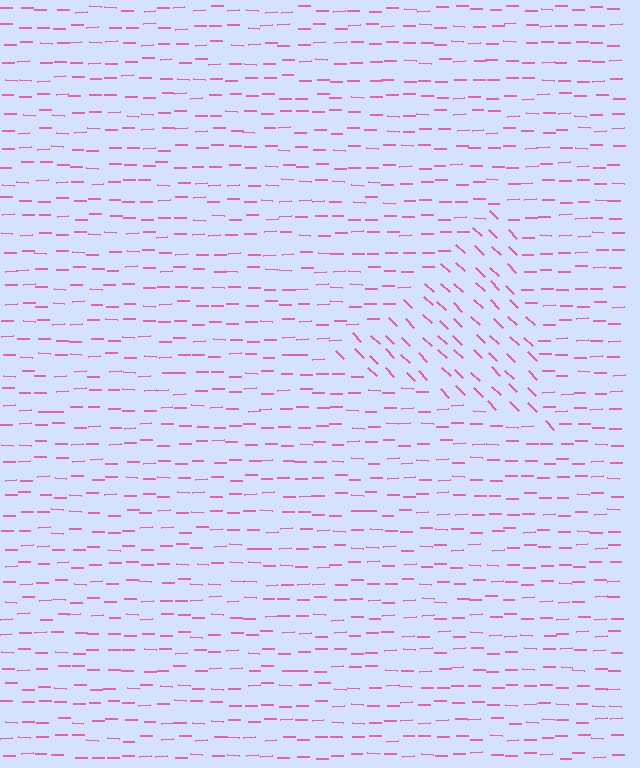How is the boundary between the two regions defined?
The boundary is defined purely by a change in line orientation (approximately 45 degrees difference). All lines are the same color and thickness.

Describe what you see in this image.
The image is filled with small pink line segments. A triangle region in the image has lines oriented differently from the surrounding lines, creating a visible texture boundary.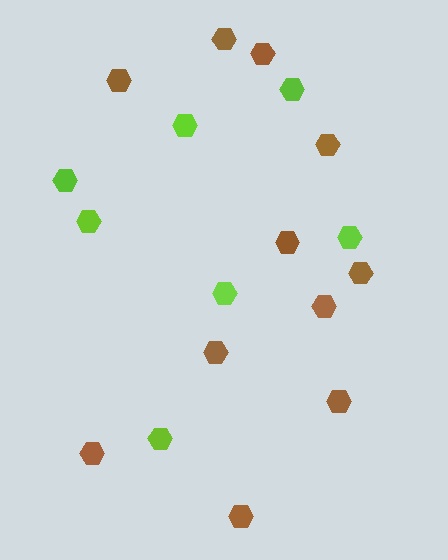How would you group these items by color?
There are 2 groups: one group of brown hexagons (11) and one group of lime hexagons (7).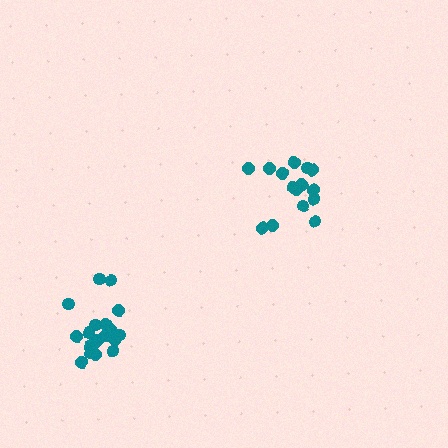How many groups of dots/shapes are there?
There are 2 groups.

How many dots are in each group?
Group 1: 19 dots, Group 2: 15 dots (34 total).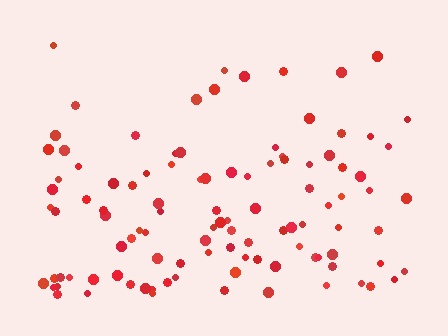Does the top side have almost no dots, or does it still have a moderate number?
Still a moderate number, just noticeably fewer than the bottom.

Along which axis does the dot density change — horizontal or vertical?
Vertical.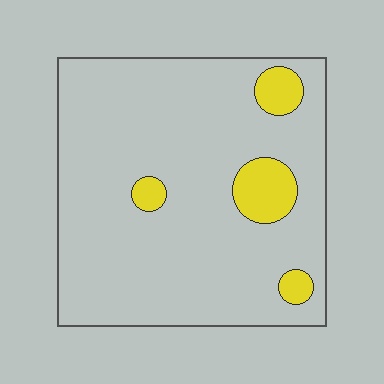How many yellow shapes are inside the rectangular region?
4.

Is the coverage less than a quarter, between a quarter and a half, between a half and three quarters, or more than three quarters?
Less than a quarter.